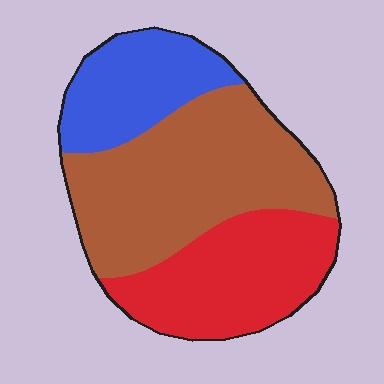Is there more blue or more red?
Red.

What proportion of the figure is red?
Red covers 31% of the figure.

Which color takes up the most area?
Brown, at roughly 45%.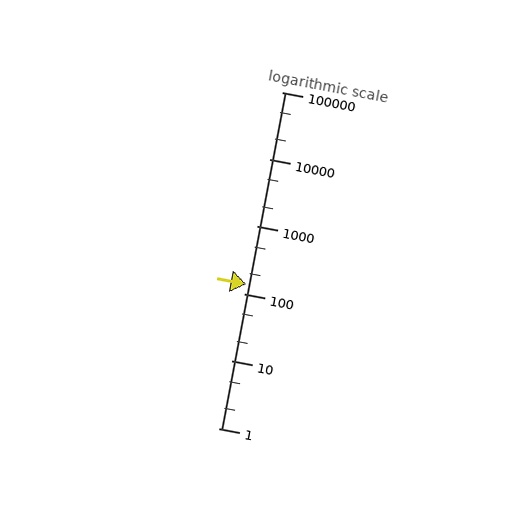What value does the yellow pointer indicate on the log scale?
The pointer indicates approximately 140.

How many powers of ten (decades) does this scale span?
The scale spans 5 decades, from 1 to 100000.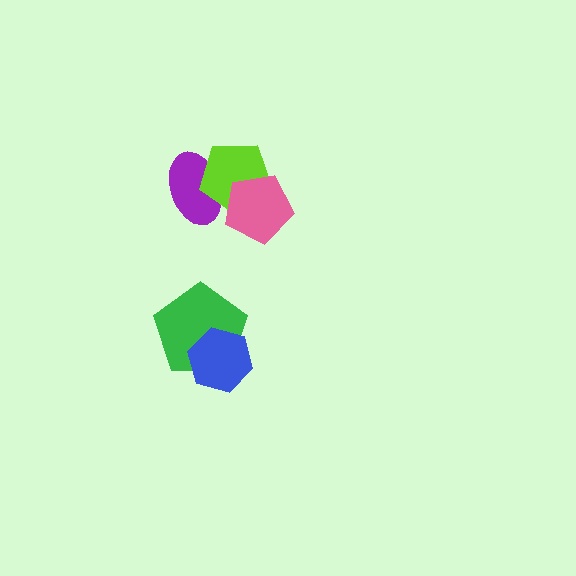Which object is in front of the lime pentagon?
The pink pentagon is in front of the lime pentagon.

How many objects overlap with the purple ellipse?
2 objects overlap with the purple ellipse.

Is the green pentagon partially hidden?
Yes, it is partially covered by another shape.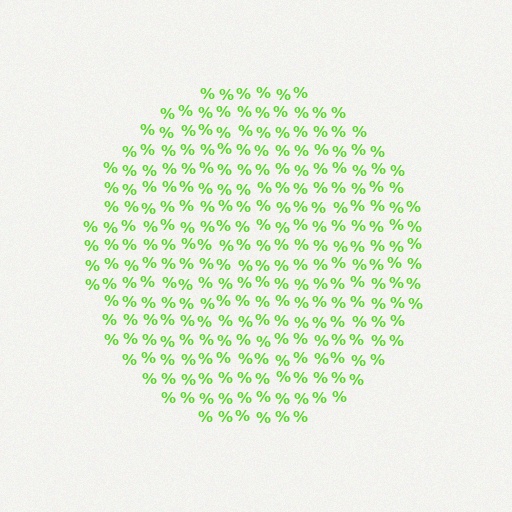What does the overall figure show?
The overall figure shows a circle.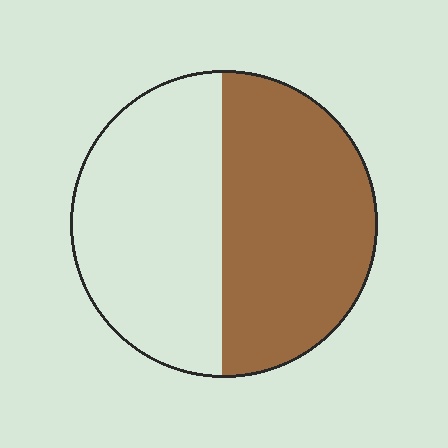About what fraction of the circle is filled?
About one half (1/2).